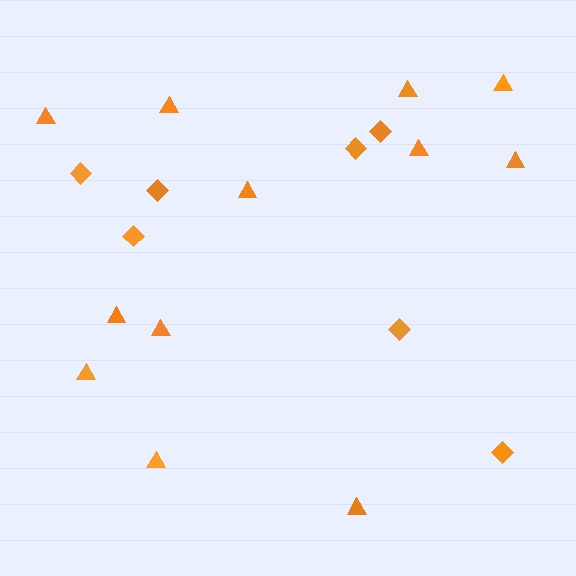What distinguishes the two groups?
There are 2 groups: one group of diamonds (7) and one group of triangles (12).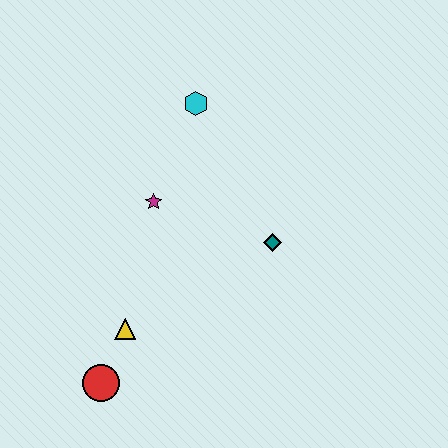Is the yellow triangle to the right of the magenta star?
No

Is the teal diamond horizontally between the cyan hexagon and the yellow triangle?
No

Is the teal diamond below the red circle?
No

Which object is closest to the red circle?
The yellow triangle is closest to the red circle.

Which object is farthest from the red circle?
The cyan hexagon is farthest from the red circle.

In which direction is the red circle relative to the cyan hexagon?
The red circle is below the cyan hexagon.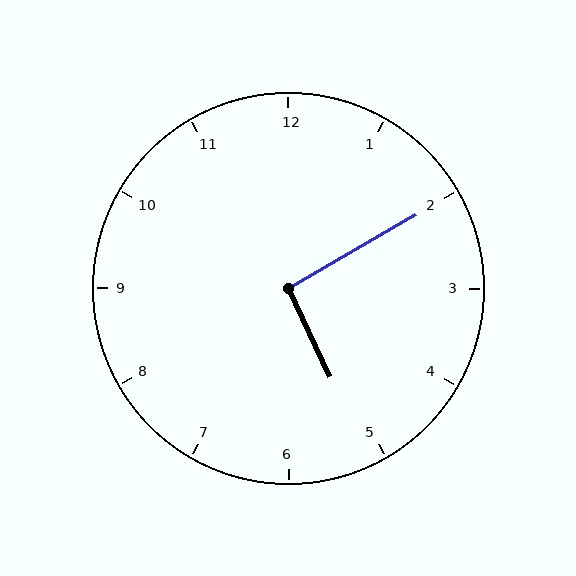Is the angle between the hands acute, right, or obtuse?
It is right.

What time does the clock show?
5:10.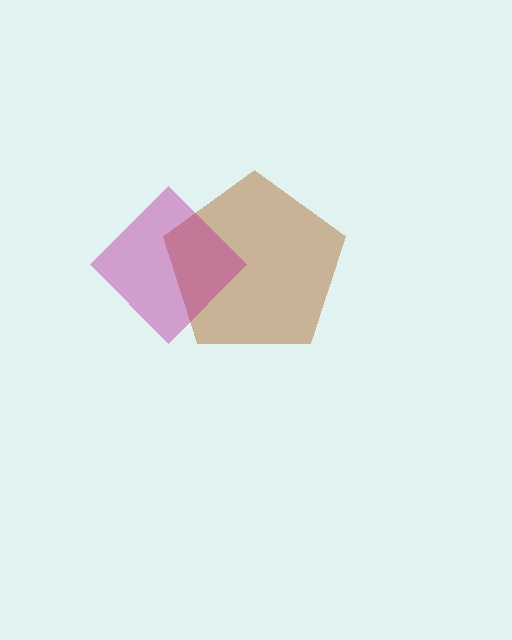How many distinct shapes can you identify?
There are 2 distinct shapes: a brown pentagon, a magenta diamond.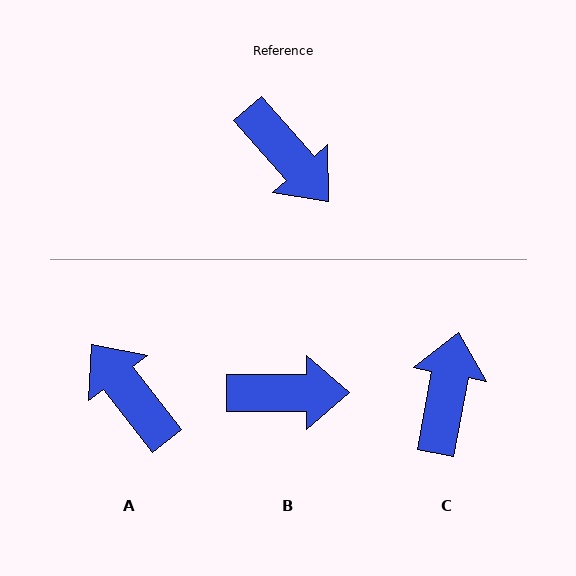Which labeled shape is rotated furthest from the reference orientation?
A, about 177 degrees away.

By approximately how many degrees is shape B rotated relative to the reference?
Approximately 49 degrees counter-clockwise.